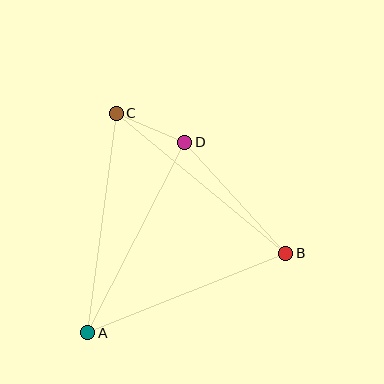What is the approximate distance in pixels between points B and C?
The distance between B and C is approximately 220 pixels.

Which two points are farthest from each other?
Points A and C are farthest from each other.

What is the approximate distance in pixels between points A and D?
The distance between A and D is approximately 214 pixels.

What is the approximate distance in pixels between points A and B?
The distance between A and B is approximately 213 pixels.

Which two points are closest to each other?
Points C and D are closest to each other.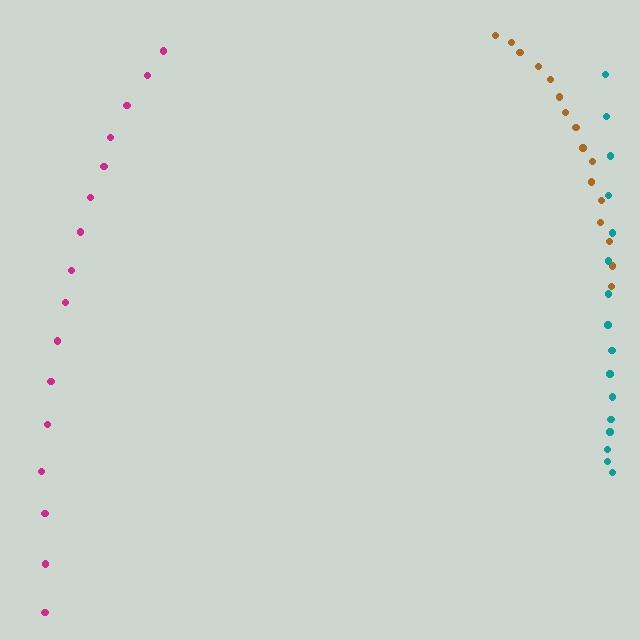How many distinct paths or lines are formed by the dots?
There are 3 distinct paths.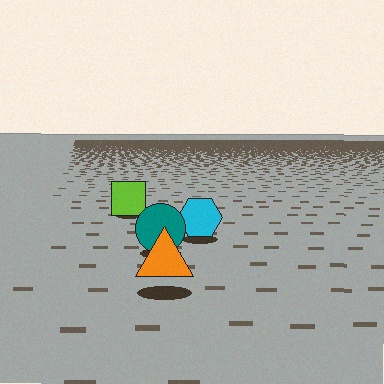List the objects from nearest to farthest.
From nearest to farthest: the orange triangle, the teal circle, the cyan hexagon, the lime square.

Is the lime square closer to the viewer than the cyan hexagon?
No. The cyan hexagon is closer — you can tell from the texture gradient: the ground texture is coarser near it.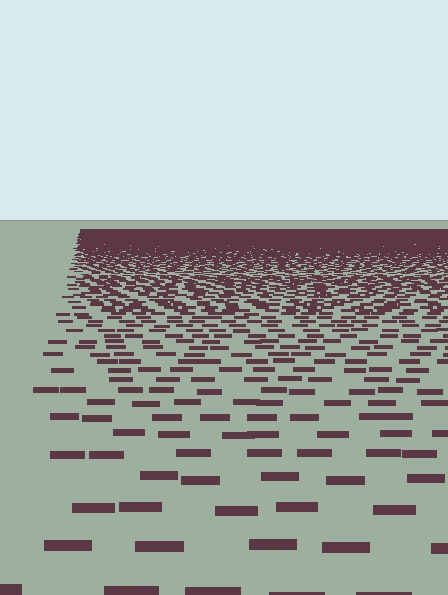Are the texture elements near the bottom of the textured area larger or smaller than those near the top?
Larger. Near the bottom, elements are closer to the viewer and appear at a bigger on-screen size.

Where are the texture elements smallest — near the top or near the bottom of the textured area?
Near the top.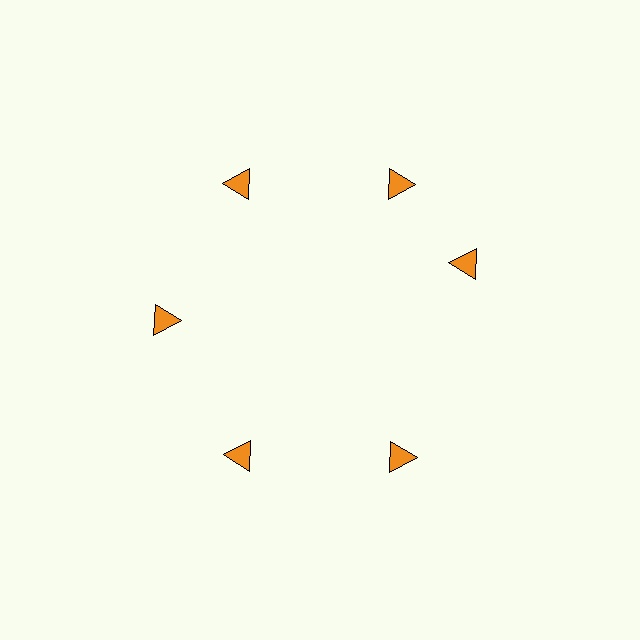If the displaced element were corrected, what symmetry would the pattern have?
It would have 6-fold rotational symmetry — the pattern would map onto itself every 60 degrees.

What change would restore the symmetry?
The symmetry would be restored by rotating it back into even spacing with its neighbors so that all 6 triangles sit at equal angles and equal distance from the center.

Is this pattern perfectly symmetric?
No. The 6 orange triangles are arranged in a ring, but one element near the 3 o'clock position is rotated out of alignment along the ring, breaking the 6-fold rotational symmetry.